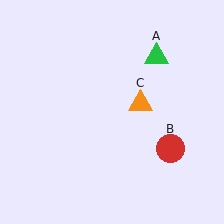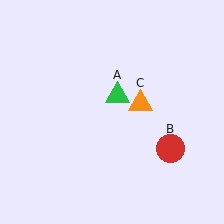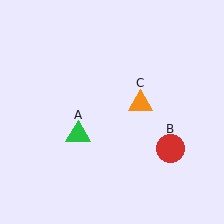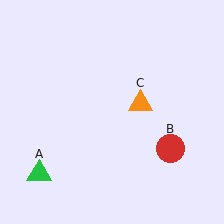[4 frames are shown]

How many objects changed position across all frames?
1 object changed position: green triangle (object A).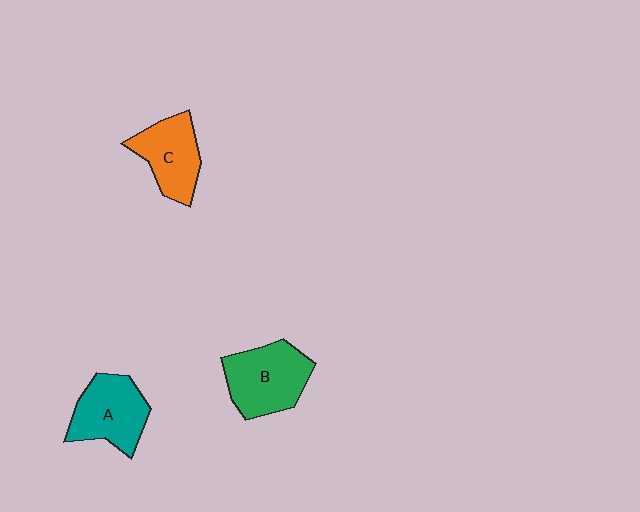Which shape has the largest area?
Shape B (green).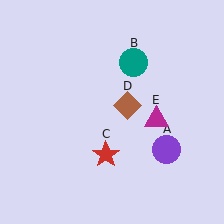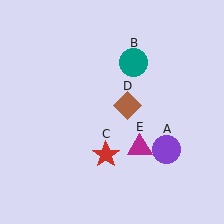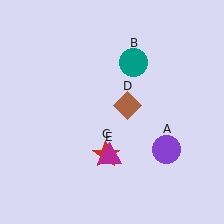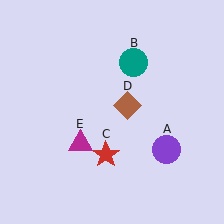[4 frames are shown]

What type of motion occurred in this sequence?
The magenta triangle (object E) rotated clockwise around the center of the scene.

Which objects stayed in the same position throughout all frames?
Purple circle (object A) and teal circle (object B) and red star (object C) and brown diamond (object D) remained stationary.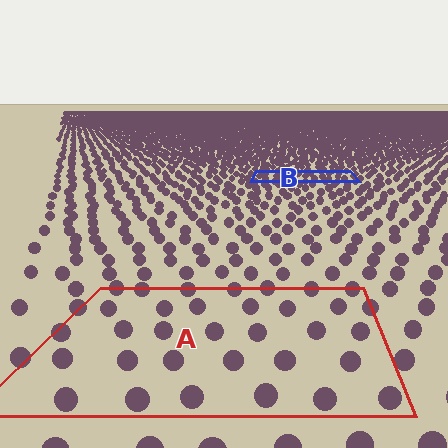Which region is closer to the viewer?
Region A is closer. The texture elements there are larger and more spread out.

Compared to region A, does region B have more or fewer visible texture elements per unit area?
Region B has more texture elements per unit area — they are packed more densely because it is farther away.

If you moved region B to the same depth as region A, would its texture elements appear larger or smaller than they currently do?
They would appear larger. At a closer depth, the same texture elements are projected at a bigger on-screen size.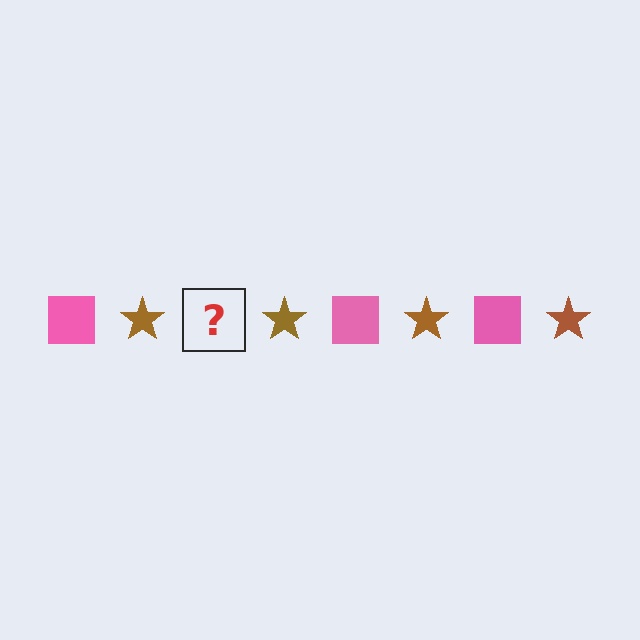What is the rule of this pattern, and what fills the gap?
The rule is that the pattern alternates between pink square and brown star. The gap should be filled with a pink square.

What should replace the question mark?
The question mark should be replaced with a pink square.